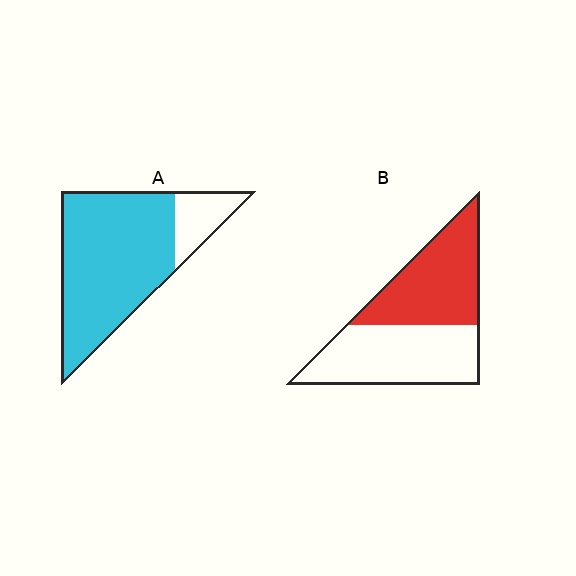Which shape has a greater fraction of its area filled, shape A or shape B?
Shape A.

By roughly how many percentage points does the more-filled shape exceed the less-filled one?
By roughly 35 percentage points (A over B).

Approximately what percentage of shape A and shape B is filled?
A is approximately 85% and B is approximately 50%.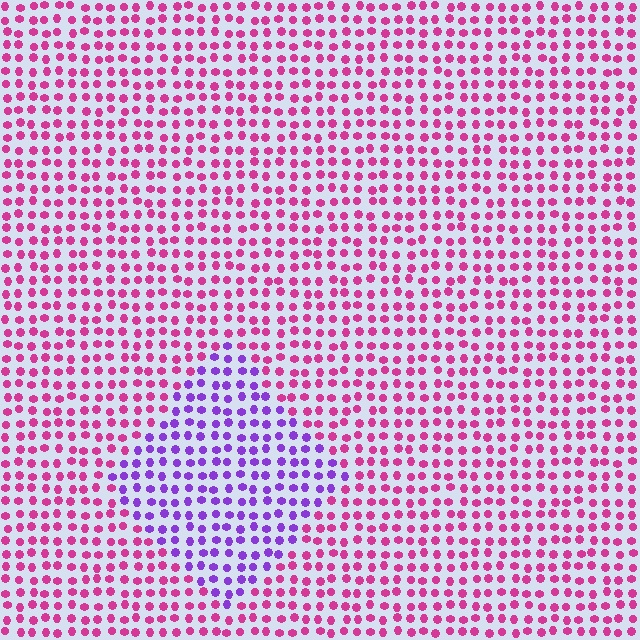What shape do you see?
I see a diamond.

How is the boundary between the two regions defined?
The boundary is defined purely by a slight shift in hue (about 52 degrees). Spacing, size, and orientation are identical on both sides.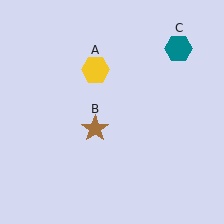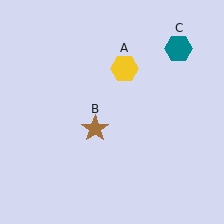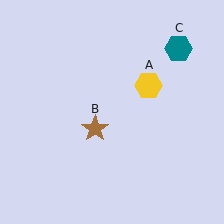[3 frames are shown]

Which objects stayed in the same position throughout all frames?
Brown star (object B) and teal hexagon (object C) remained stationary.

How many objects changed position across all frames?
1 object changed position: yellow hexagon (object A).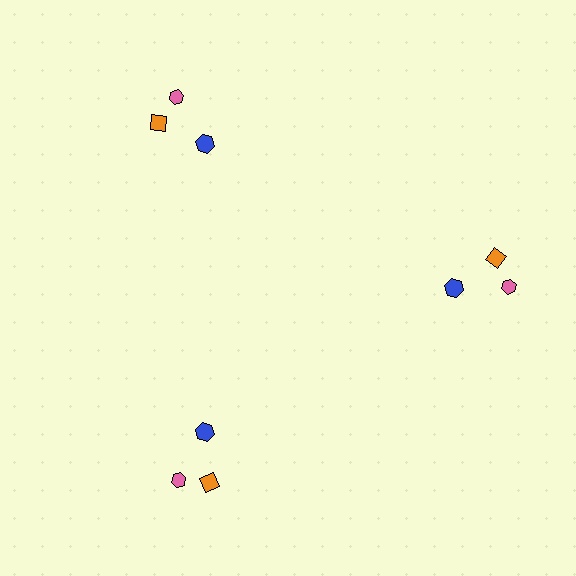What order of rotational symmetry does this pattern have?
This pattern has 3-fold rotational symmetry.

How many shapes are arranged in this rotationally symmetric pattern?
There are 9 shapes, arranged in 3 groups of 3.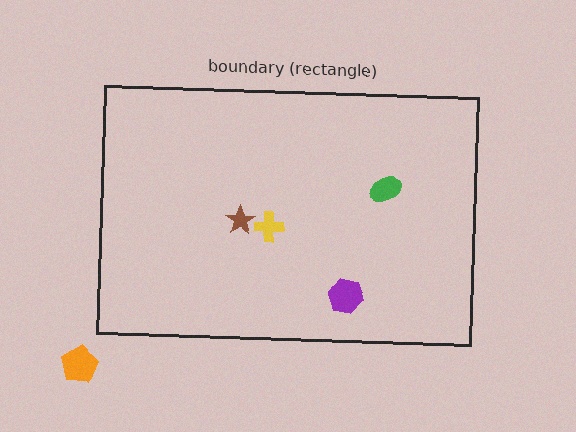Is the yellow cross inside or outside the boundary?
Inside.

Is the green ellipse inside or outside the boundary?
Inside.